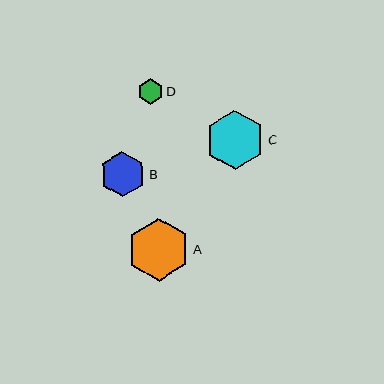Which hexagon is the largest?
Hexagon A is the largest with a size of approximately 63 pixels.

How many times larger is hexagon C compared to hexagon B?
Hexagon C is approximately 1.3 times the size of hexagon B.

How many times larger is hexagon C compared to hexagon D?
Hexagon C is approximately 2.4 times the size of hexagon D.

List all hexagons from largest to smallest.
From largest to smallest: A, C, B, D.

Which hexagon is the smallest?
Hexagon D is the smallest with a size of approximately 25 pixels.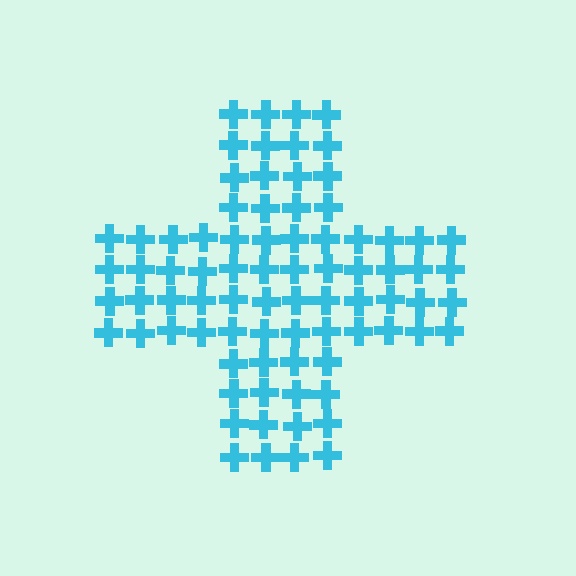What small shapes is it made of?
It is made of small crosses.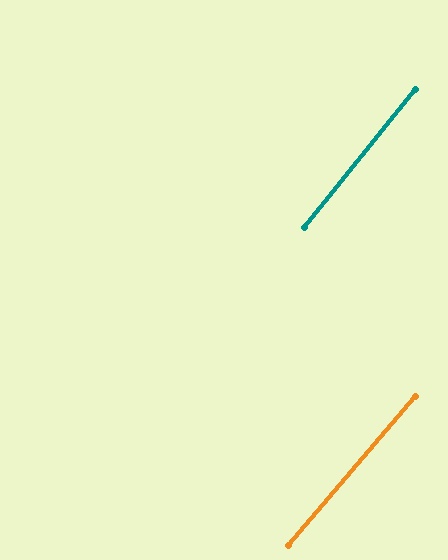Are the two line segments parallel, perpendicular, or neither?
Parallel — their directions differ by only 1.4°.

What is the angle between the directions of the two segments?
Approximately 1 degree.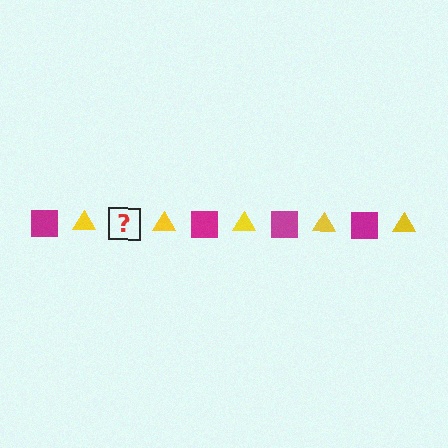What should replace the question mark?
The question mark should be replaced with a magenta square.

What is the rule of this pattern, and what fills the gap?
The rule is that the pattern alternates between magenta square and yellow triangle. The gap should be filled with a magenta square.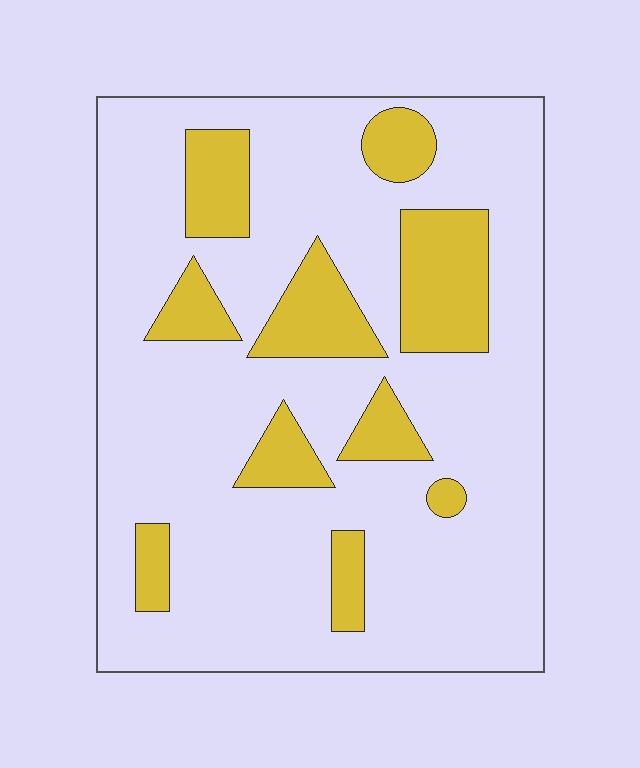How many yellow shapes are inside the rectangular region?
10.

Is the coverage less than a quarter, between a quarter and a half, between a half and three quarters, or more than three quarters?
Less than a quarter.